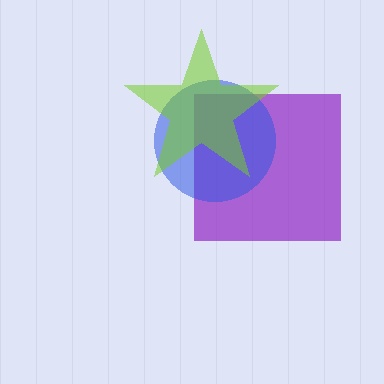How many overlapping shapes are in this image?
There are 3 overlapping shapes in the image.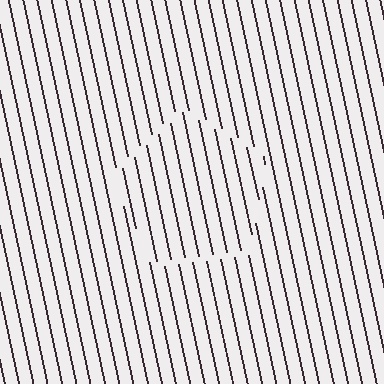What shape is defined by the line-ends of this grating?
An illusory pentagon. The interior of the shape contains the same grating, shifted by half a period — the contour is defined by the phase discontinuity where line-ends from the inner and outer gratings abut.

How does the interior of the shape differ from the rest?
The interior of the shape contains the same grating, shifted by half a period — the contour is defined by the phase discontinuity where line-ends from the inner and outer gratings abut.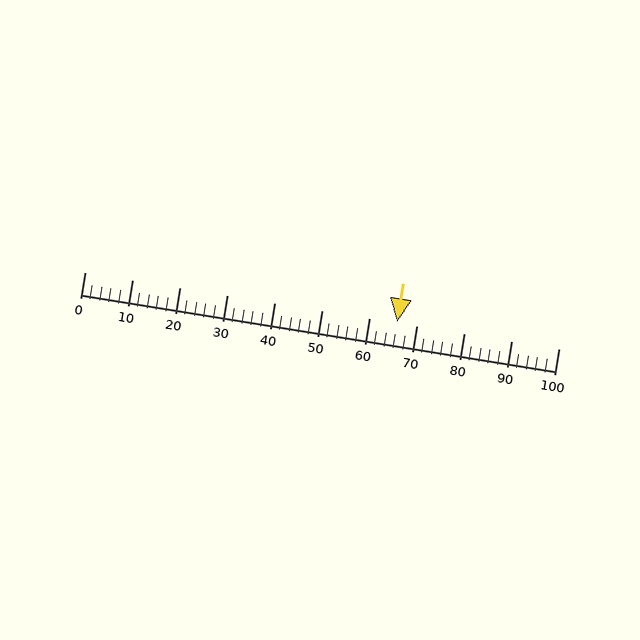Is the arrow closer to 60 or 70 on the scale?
The arrow is closer to 70.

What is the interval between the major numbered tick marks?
The major tick marks are spaced 10 units apart.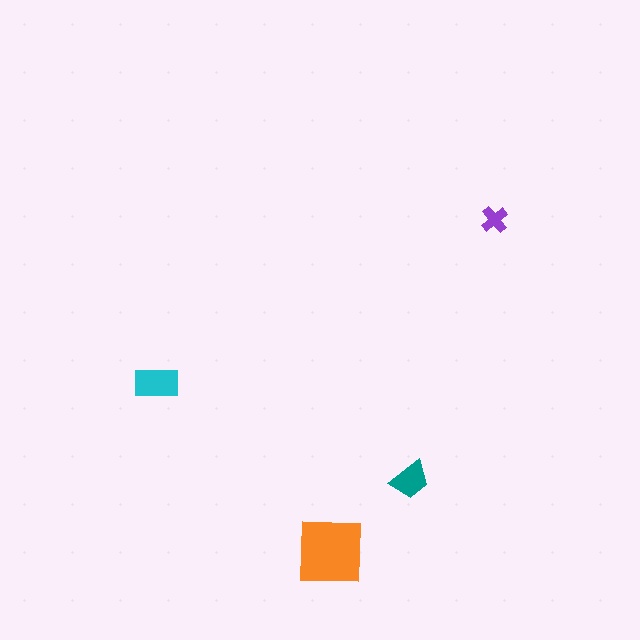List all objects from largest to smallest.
The orange square, the cyan rectangle, the teal trapezoid, the purple cross.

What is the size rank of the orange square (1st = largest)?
1st.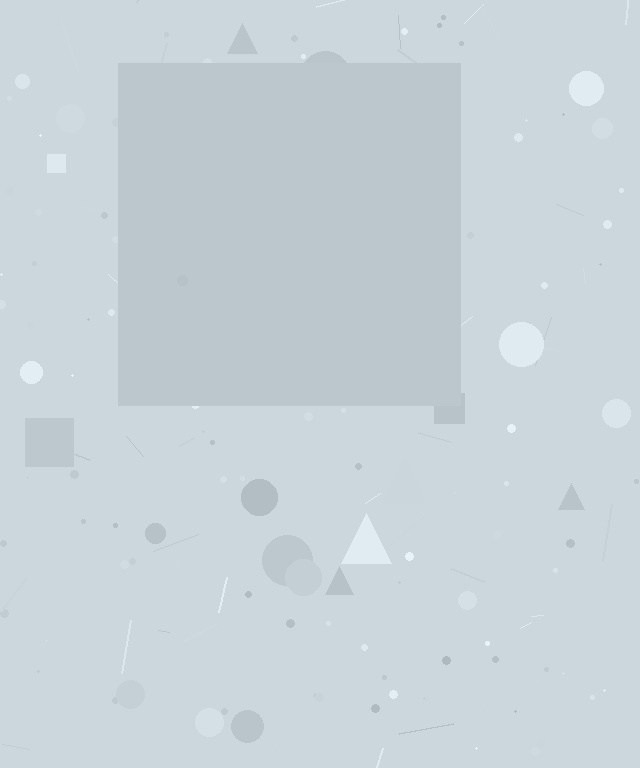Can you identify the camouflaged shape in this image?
The camouflaged shape is a square.